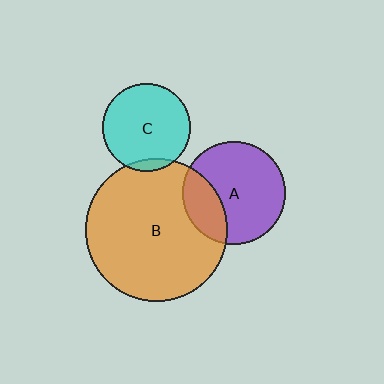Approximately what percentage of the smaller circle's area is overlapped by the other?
Approximately 5%.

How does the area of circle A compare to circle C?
Approximately 1.4 times.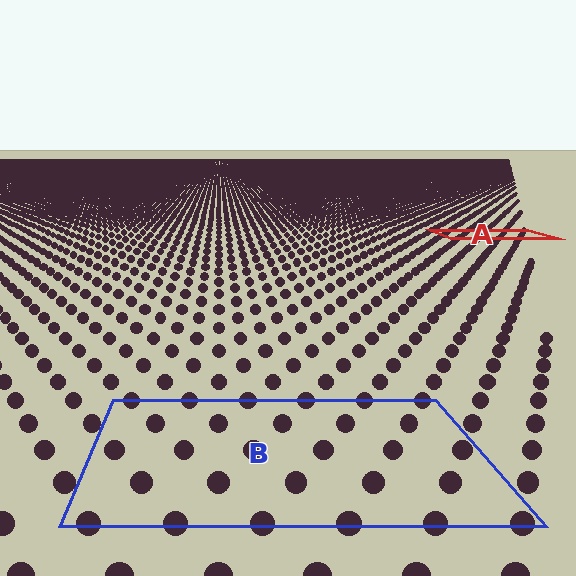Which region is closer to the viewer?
Region B is closer. The texture elements there are larger and more spread out.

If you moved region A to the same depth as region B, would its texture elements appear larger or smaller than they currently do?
They would appear larger. At a closer depth, the same texture elements are projected at a bigger on-screen size.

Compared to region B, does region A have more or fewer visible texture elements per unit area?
Region A has more texture elements per unit area — they are packed more densely because it is farther away.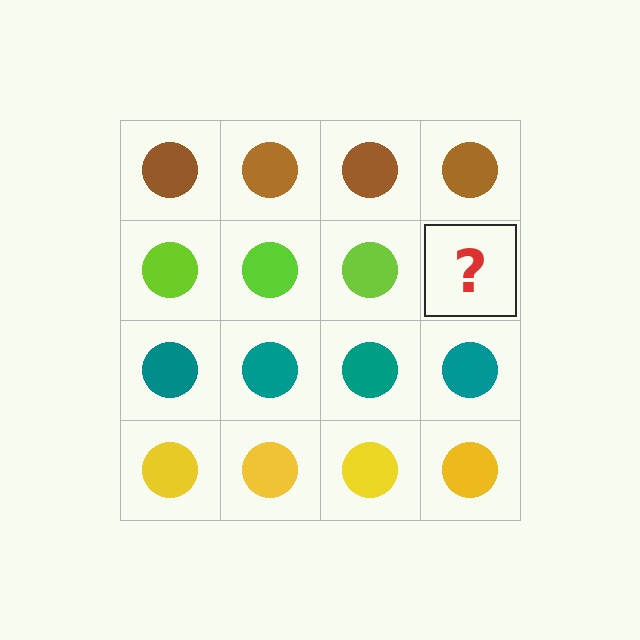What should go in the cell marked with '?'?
The missing cell should contain a lime circle.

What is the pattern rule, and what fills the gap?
The rule is that each row has a consistent color. The gap should be filled with a lime circle.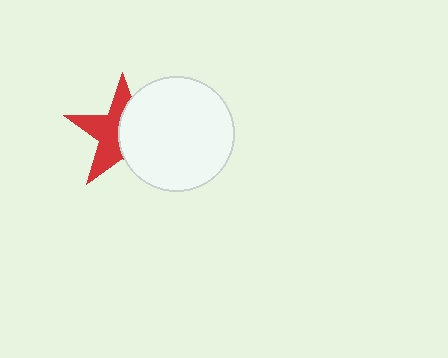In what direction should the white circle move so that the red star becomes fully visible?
The white circle should move right. That is the shortest direction to clear the overlap and leave the red star fully visible.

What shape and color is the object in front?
The object in front is a white circle.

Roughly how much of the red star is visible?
About half of it is visible (roughly 50%).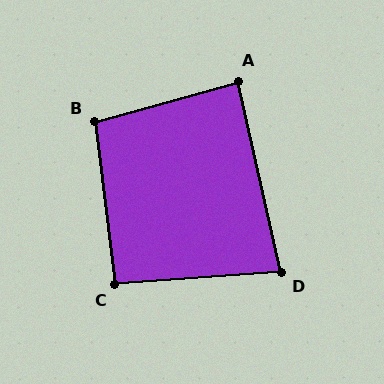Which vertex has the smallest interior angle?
D, at approximately 82 degrees.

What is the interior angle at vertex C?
Approximately 93 degrees (approximately right).